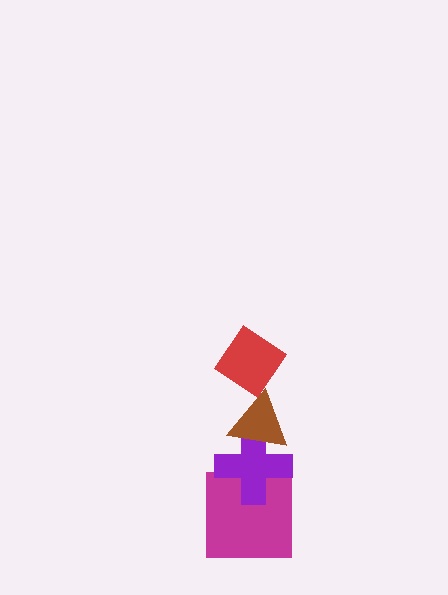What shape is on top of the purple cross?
The brown triangle is on top of the purple cross.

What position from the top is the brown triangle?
The brown triangle is 2nd from the top.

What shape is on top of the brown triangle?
The red diamond is on top of the brown triangle.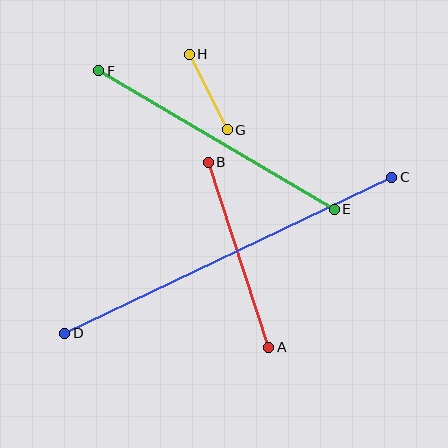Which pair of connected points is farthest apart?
Points C and D are farthest apart.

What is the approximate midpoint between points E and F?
The midpoint is at approximately (217, 140) pixels.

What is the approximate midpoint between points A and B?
The midpoint is at approximately (239, 255) pixels.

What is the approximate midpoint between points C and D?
The midpoint is at approximately (228, 255) pixels.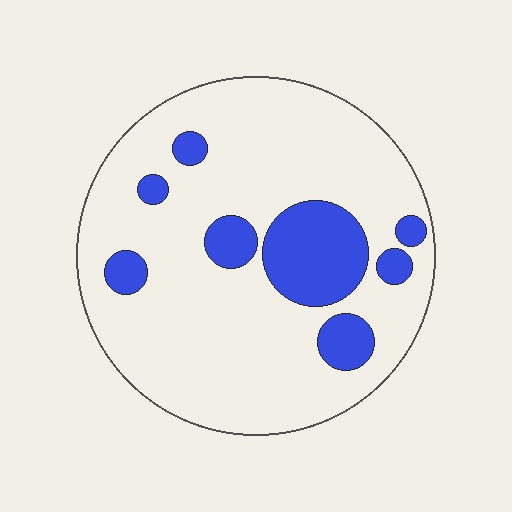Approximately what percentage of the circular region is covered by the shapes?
Approximately 20%.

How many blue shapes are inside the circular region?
8.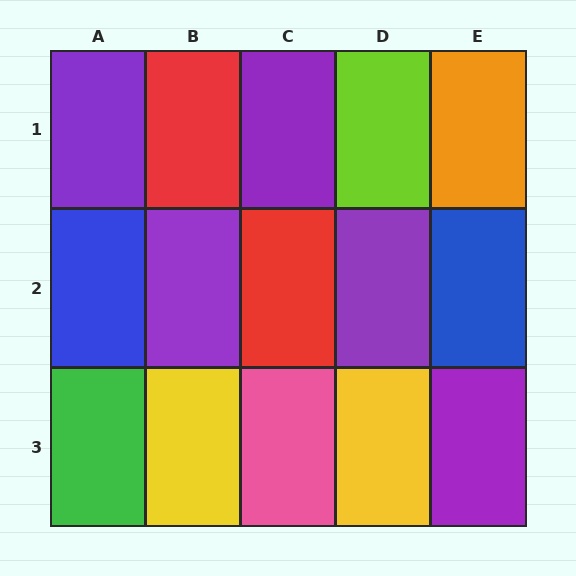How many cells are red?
2 cells are red.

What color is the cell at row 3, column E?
Purple.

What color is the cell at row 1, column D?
Lime.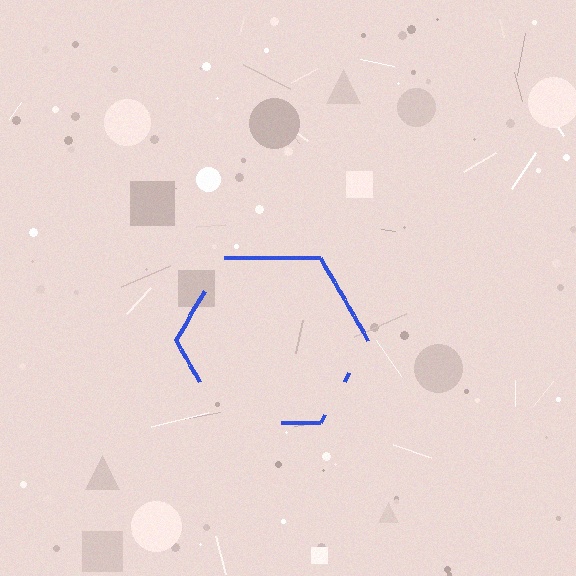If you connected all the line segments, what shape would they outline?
They would outline a hexagon.